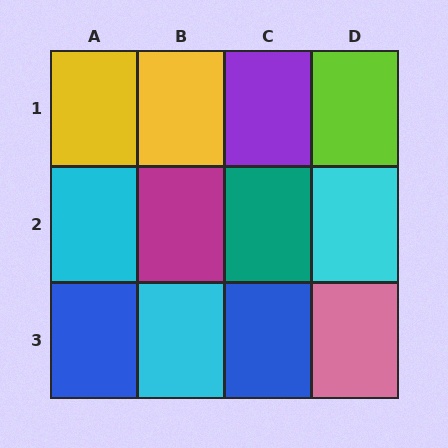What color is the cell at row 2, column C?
Teal.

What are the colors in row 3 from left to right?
Blue, cyan, blue, pink.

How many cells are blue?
2 cells are blue.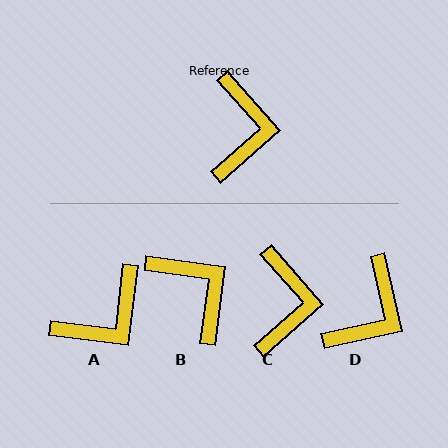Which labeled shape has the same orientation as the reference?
C.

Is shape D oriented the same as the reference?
No, it is off by about 29 degrees.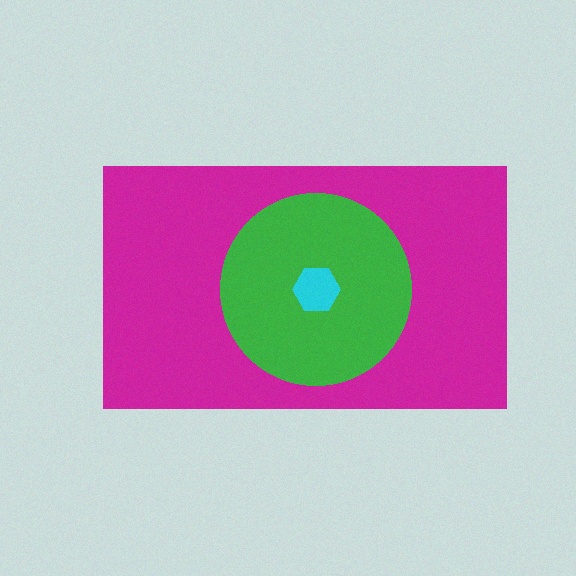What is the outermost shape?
The magenta rectangle.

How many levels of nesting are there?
3.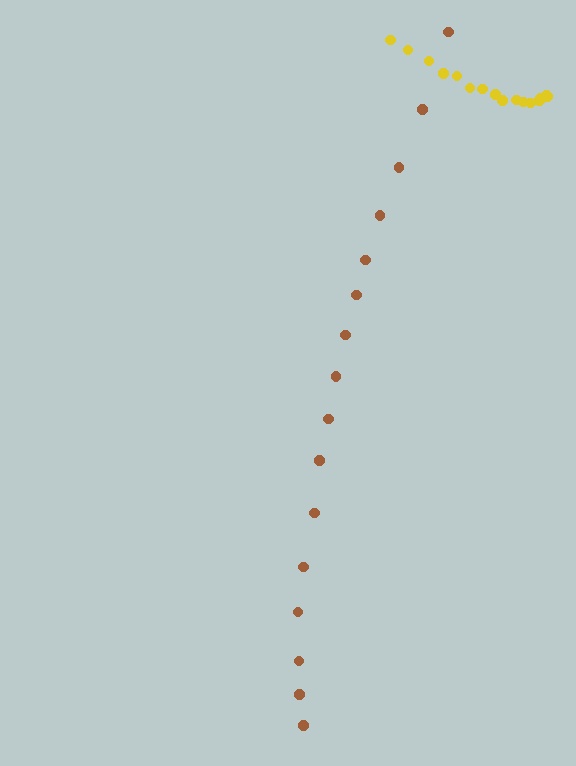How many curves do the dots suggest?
There are 2 distinct paths.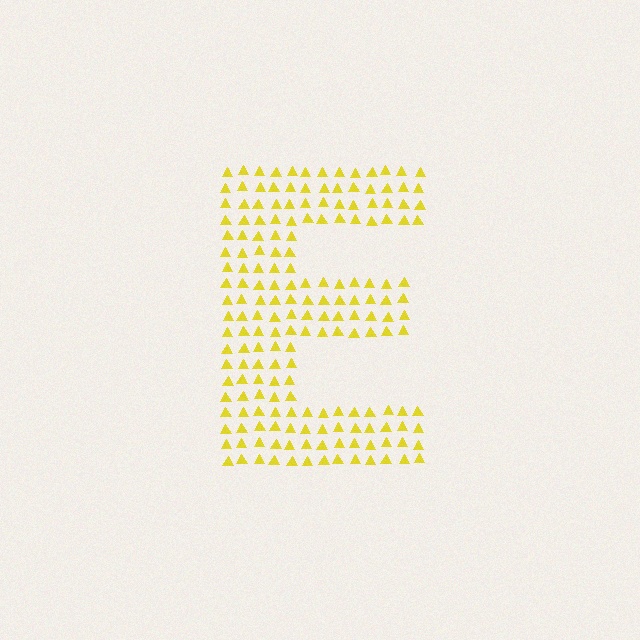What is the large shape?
The large shape is the letter E.